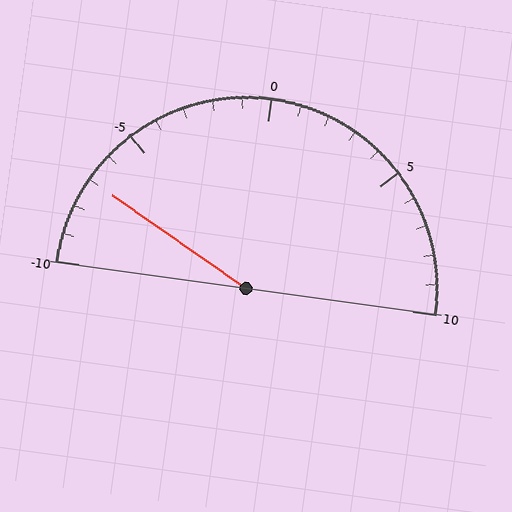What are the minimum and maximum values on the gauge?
The gauge ranges from -10 to 10.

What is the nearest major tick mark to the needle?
The nearest major tick mark is -5.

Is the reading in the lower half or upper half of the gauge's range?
The reading is in the lower half of the range (-10 to 10).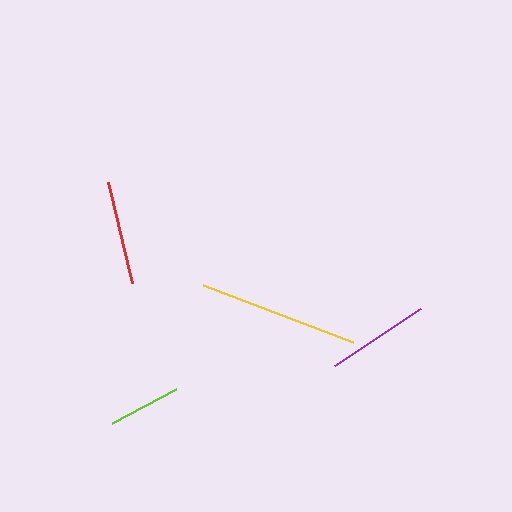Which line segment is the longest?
The yellow line is the longest at approximately 160 pixels.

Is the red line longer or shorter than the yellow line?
The yellow line is longer than the red line.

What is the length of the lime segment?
The lime segment is approximately 73 pixels long.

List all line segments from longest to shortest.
From longest to shortest: yellow, red, purple, lime.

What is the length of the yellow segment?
The yellow segment is approximately 160 pixels long.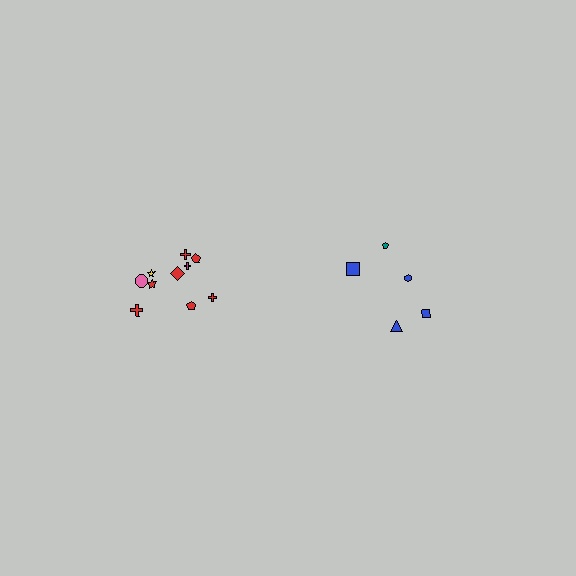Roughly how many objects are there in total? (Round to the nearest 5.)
Roughly 15 objects in total.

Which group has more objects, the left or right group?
The left group.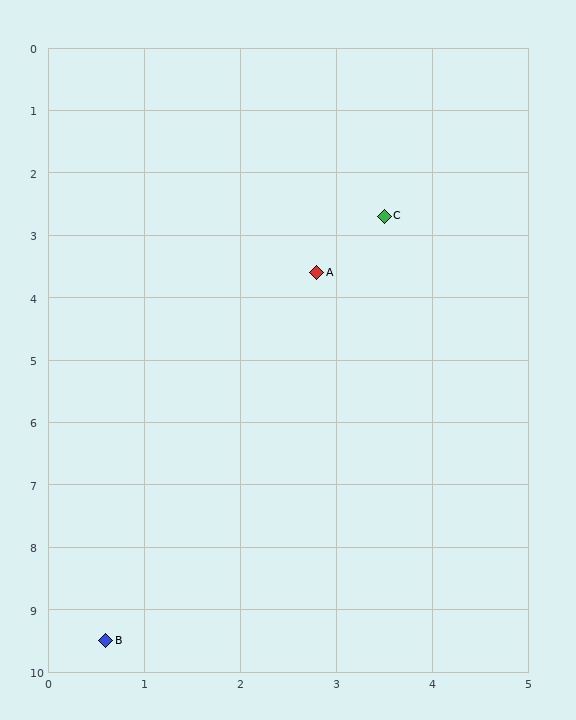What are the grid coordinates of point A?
Point A is at approximately (2.8, 3.6).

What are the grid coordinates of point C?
Point C is at approximately (3.5, 2.7).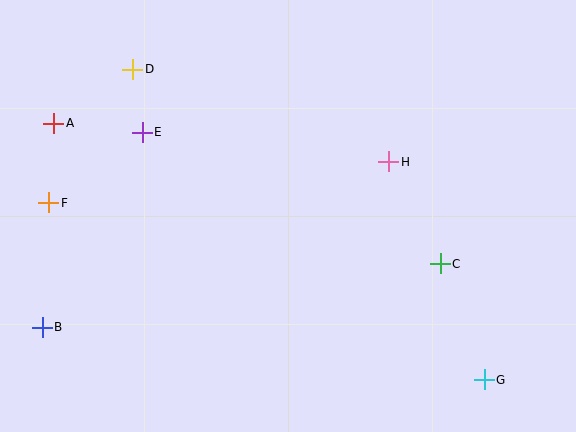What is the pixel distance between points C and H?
The distance between C and H is 114 pixels.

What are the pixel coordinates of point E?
Point E is at (142, 132).